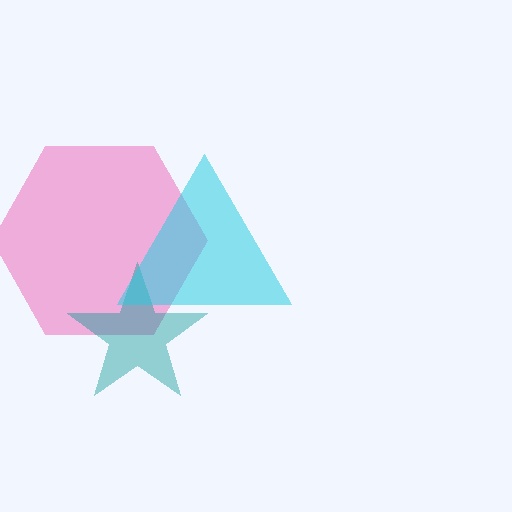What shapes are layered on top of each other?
The layered shapes are: a pink hexagon, a teal star, a cyan triangle.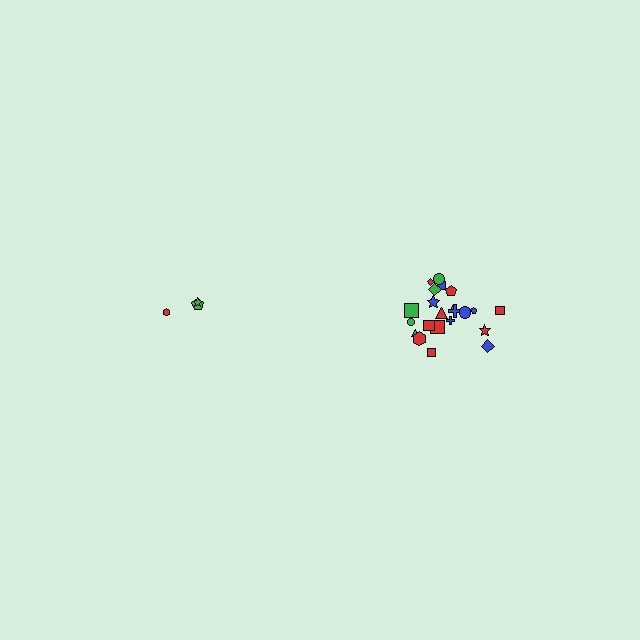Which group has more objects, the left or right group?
The right group.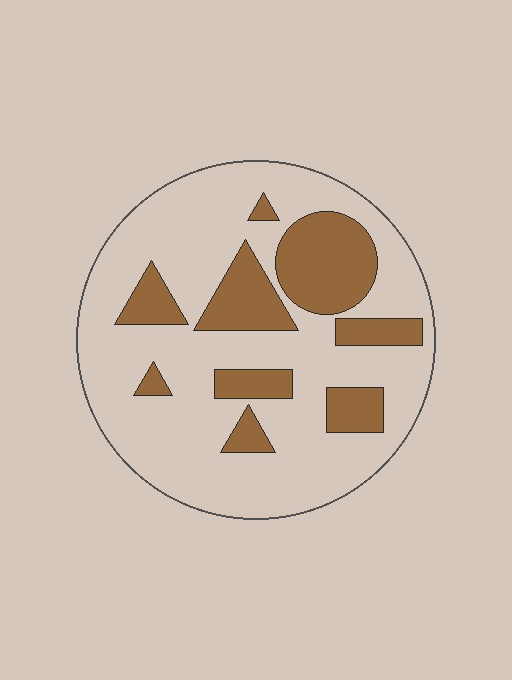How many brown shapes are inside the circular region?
9.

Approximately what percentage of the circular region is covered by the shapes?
Approximately 25%.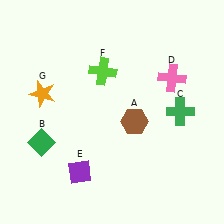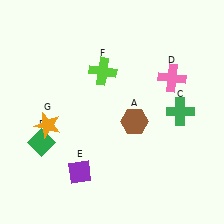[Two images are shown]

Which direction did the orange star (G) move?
The orange star (G) moved down.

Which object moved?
The orange star (G) moved down.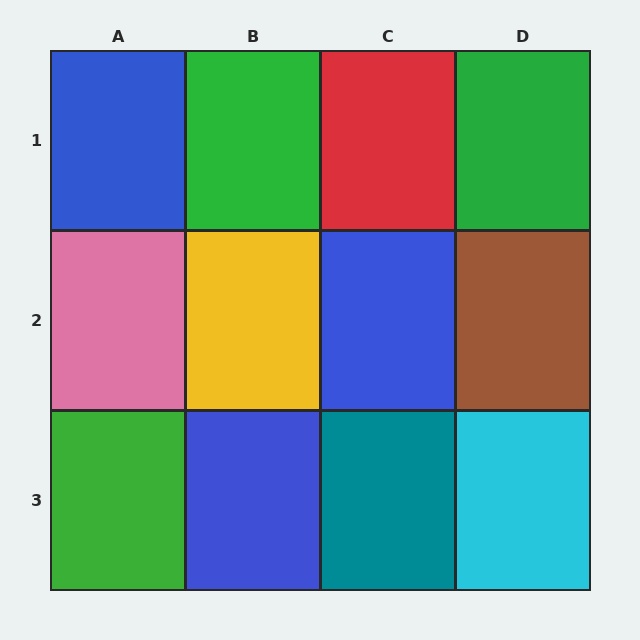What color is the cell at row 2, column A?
Pink.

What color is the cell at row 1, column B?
Green.